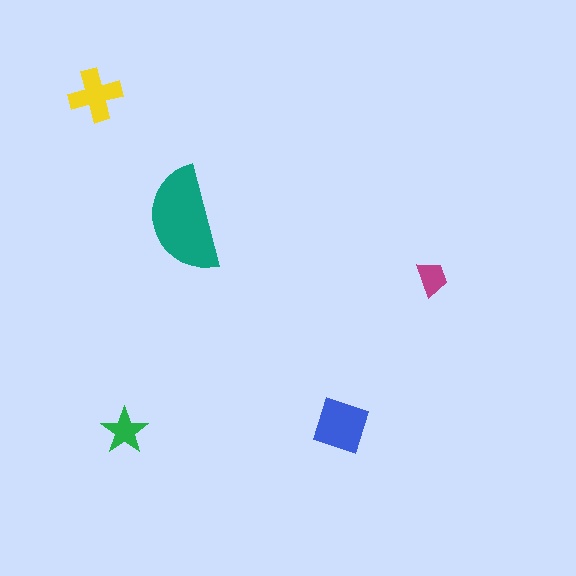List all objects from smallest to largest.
The magenta trapezoid, the green star, the yellow cross, the blue diamond, the teal semicircle.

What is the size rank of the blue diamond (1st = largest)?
2nd.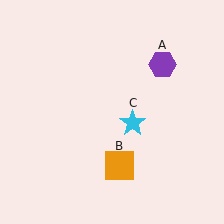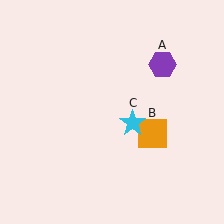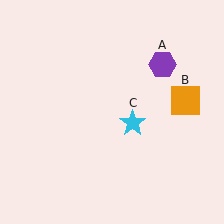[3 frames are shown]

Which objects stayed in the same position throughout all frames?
Purple hexagon (object A) and cyan star (object C) remained stationary.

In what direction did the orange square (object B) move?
The orange square (object B) moved up and to the right.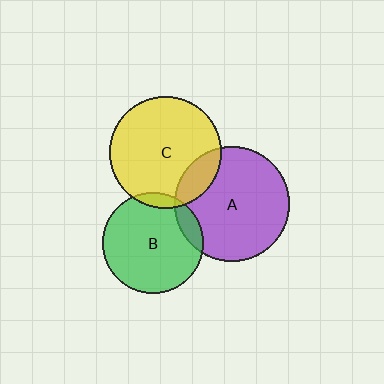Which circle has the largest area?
Circle A (purple).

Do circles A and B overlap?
Yes.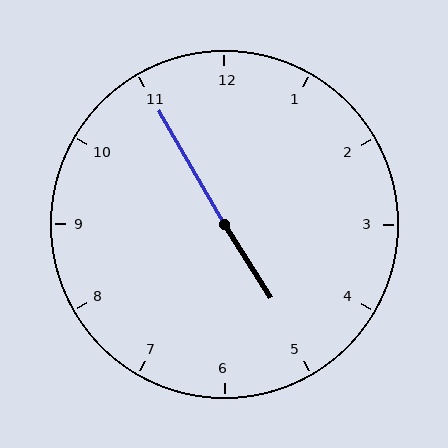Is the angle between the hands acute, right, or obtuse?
It is obtuse.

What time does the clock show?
4:55.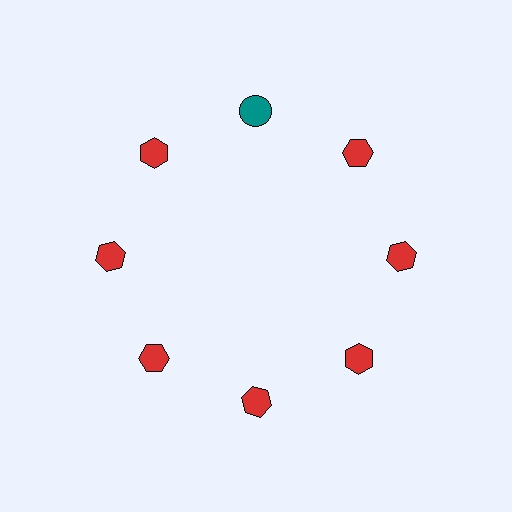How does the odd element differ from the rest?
It differs in both color (teal instead of red) and shape (circle instead of hexagon).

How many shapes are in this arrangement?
There are 8 shapes arranged in a ring pattern.